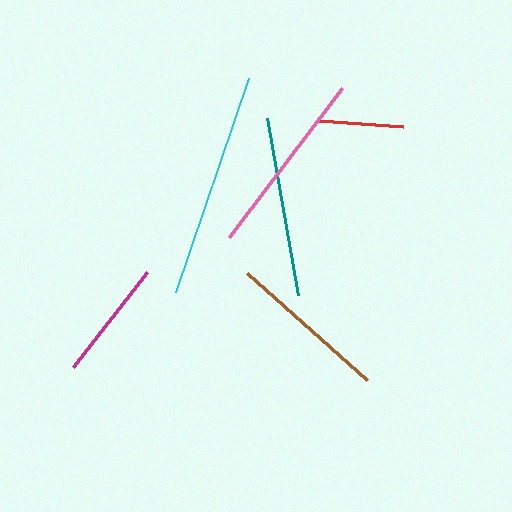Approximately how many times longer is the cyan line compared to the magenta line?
The cyan line is approximately 1.9 times the length of the magenta line.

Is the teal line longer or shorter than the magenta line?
The teal line is longer than the magenta line.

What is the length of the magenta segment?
The magenta segment is approximately 120 pixels long.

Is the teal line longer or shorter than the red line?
The teal line is longer than the red line.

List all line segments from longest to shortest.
From longest to shortest: cyan, pink, teal, brown, magenta, red.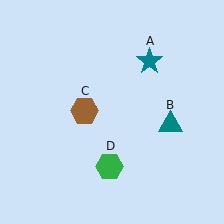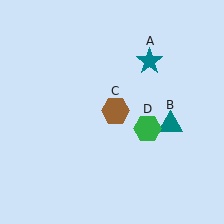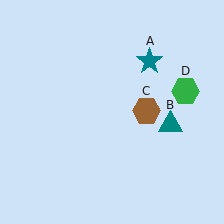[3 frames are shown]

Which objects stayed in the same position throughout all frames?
Teal star (object A) and teal triangle (object B) remained stationary.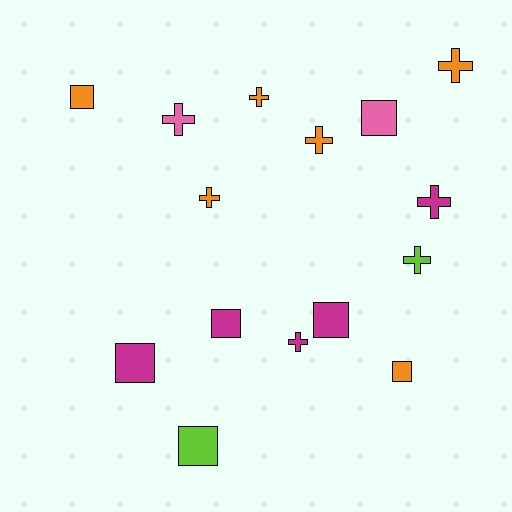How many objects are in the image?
There are 15 objects.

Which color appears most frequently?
Orange, with 6 objects.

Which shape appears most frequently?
Cross, with 8 objects.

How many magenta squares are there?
There are 3 magenta squares.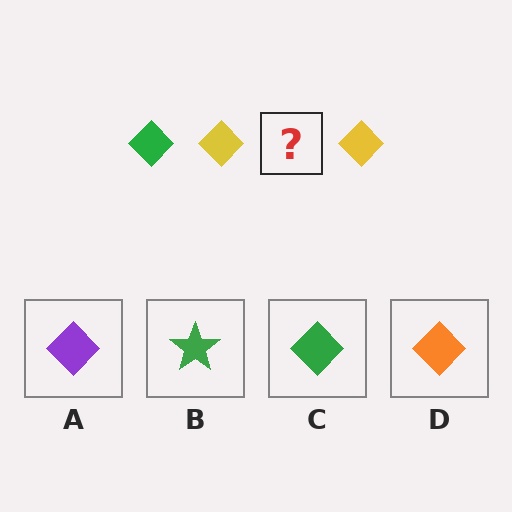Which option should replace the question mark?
Option C.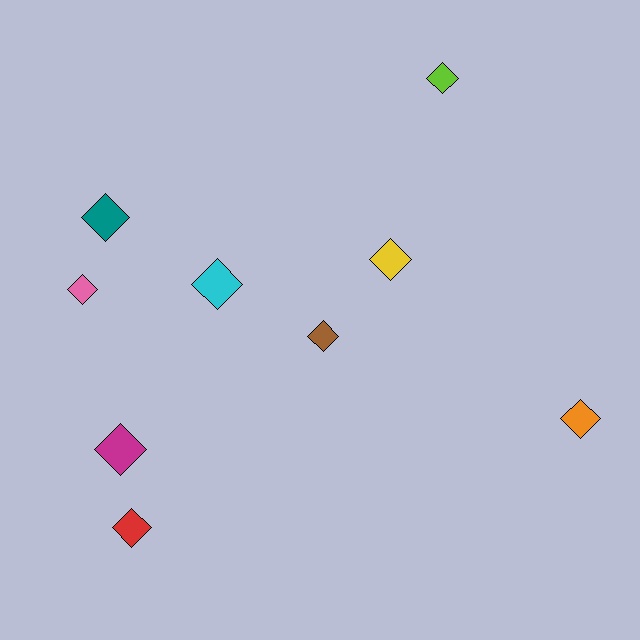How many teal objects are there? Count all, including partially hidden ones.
There is 1 teal object.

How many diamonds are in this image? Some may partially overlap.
There are 9 diamonds.